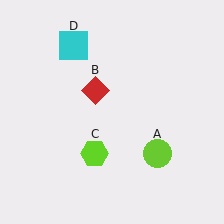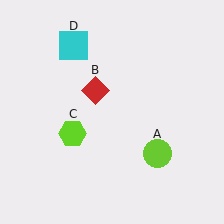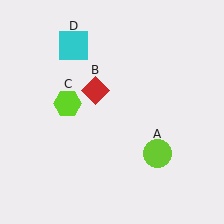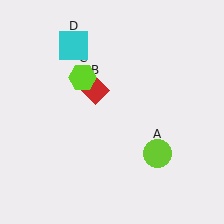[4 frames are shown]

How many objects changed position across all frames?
1 object changed position: lime hexagon (object C).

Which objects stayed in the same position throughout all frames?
Lime circle (object A) and red diamond (object B) and cyan square (object D) remained stationary.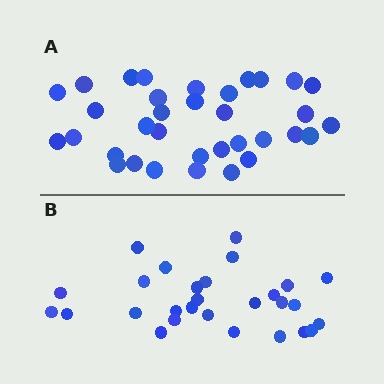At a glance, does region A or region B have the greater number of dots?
Region A (the top region) has more dots.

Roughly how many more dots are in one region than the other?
Region A has about 6 more dots than region B.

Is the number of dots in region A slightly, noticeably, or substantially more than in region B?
Region A has only slightly more — the two regions are fairly close. The ratio is roughly 1.2 to 1.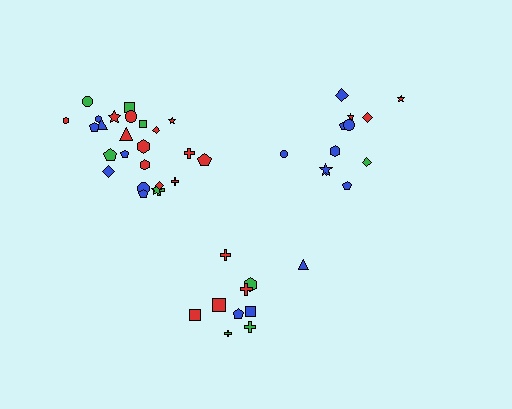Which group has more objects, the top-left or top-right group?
The top-left group.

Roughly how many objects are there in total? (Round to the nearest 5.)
Roughly 45 objects in total.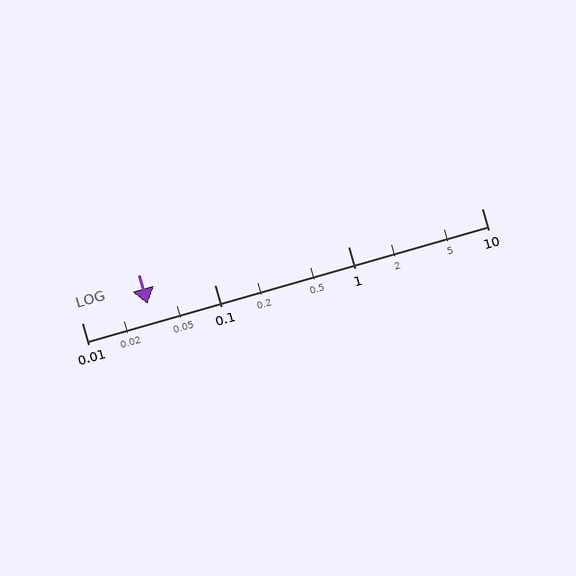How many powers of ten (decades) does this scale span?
The scale spans 3 decades, from 0.01 to 10.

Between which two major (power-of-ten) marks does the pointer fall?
The pointer is between 0.01 and 0.1.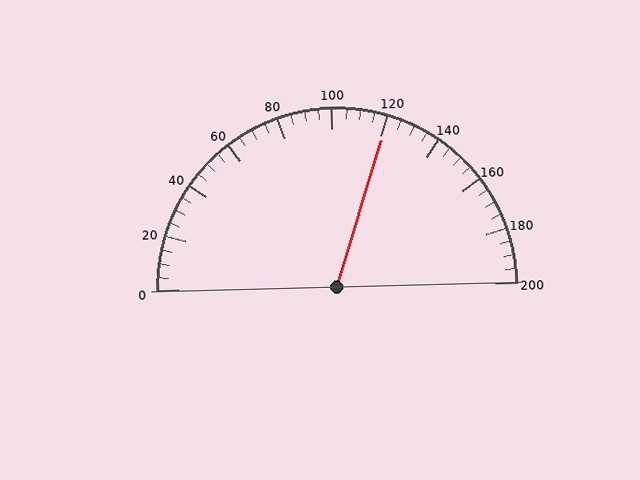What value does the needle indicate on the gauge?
The needle indicates approximately 120.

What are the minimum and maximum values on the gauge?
The gauge ranges from 0 to 200.